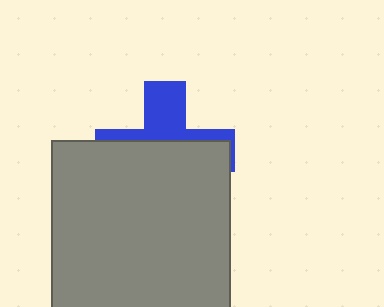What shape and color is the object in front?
The object in front is a gray square.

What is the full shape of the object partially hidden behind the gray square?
The partially hidden object is a blue cross.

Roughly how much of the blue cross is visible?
A small part of it is visible (roughly 35%).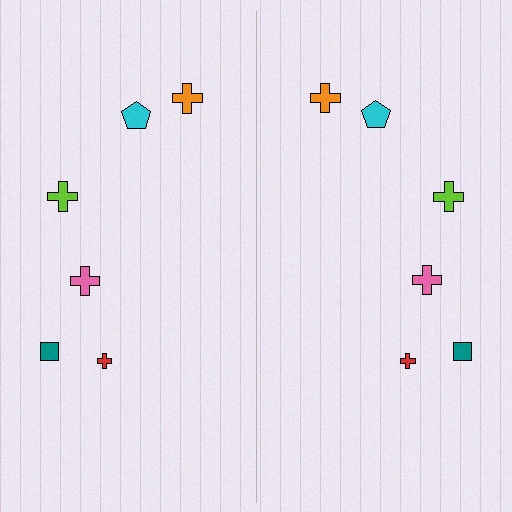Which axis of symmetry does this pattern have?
The pattern has a vertical axis of symmetry running through the center of the image.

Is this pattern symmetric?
Yes, this pattern has bilateral (reflection) symmetry.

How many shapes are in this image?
There are 12 shapes in this image.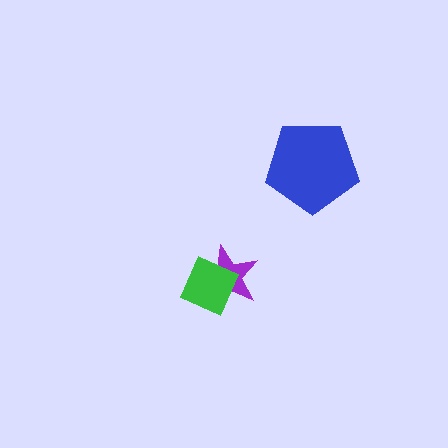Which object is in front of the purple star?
The green diamond is in front of the purple star.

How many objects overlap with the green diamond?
1 object overlaps with the green diamond.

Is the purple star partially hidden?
Yes, it is partially covered by another shape.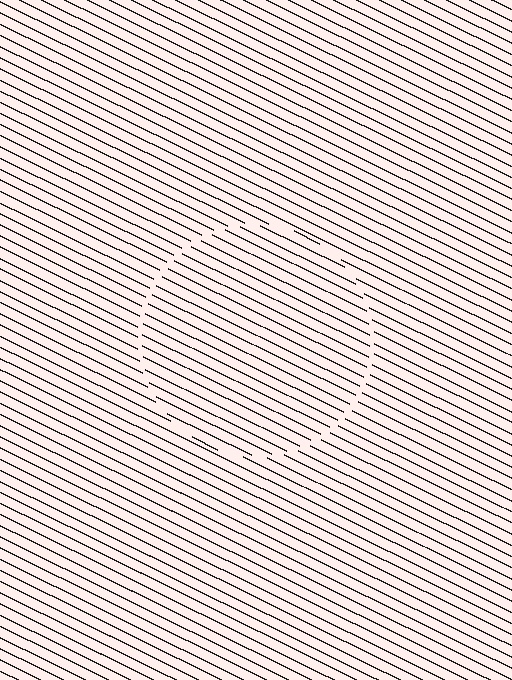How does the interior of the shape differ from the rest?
The interior of the shape contains the same grating, shifted by half a period — the contour is defined by the phase discontinuity where line-ends from the inner and outer gratings abut.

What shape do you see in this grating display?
An illusory circle. The interior of the shape contains the same grating, shifted by half a period — the contour is defined by the phase discontinuity where line-ends from the inner and outer gratings abut.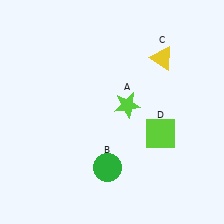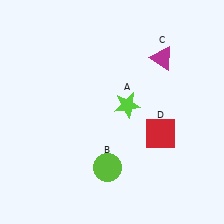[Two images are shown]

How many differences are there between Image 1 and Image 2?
There are 3 differences between the two images.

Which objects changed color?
B changed from green to lime. C changed from yellow to magenta. D changed from lime to red.